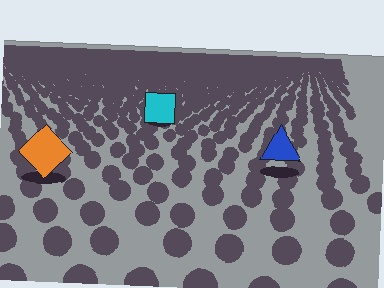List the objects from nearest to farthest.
From nearest to farthest: the orange diamond, the blue triangle, the cyan square.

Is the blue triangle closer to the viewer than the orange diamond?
No. The orange diamond is closer — you can tell from the texture gradient: the ground texture is coarser near it.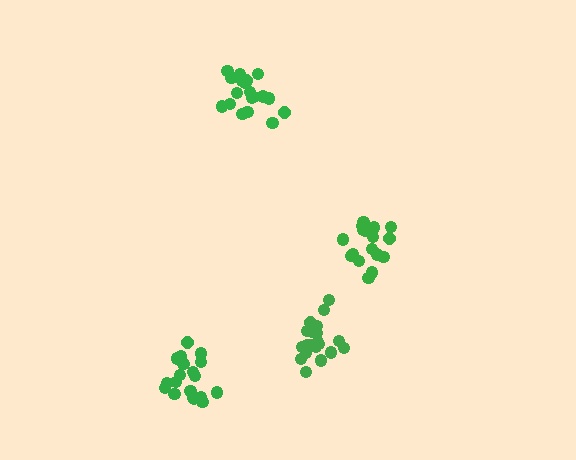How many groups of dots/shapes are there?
There are 4 groups.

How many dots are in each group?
Group 1: 20 dots, Group 2: 17 dots, Group 3: 19 dots, Group 4: 20 dots (76 total).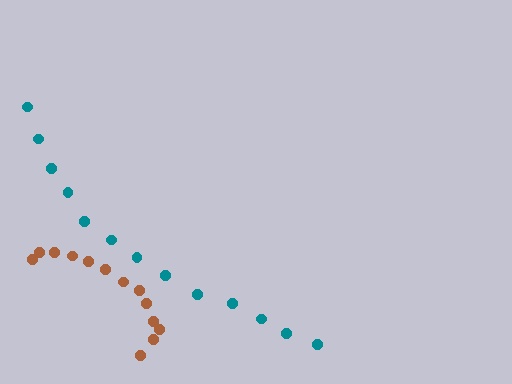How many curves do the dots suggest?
There are 2 distinct paths.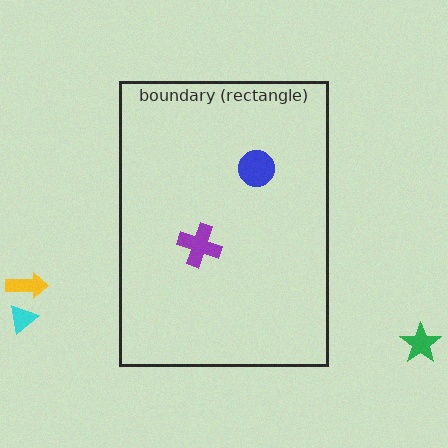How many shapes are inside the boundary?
2 inside, 3 outside.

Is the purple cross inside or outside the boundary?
Inside.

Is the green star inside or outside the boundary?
Outside.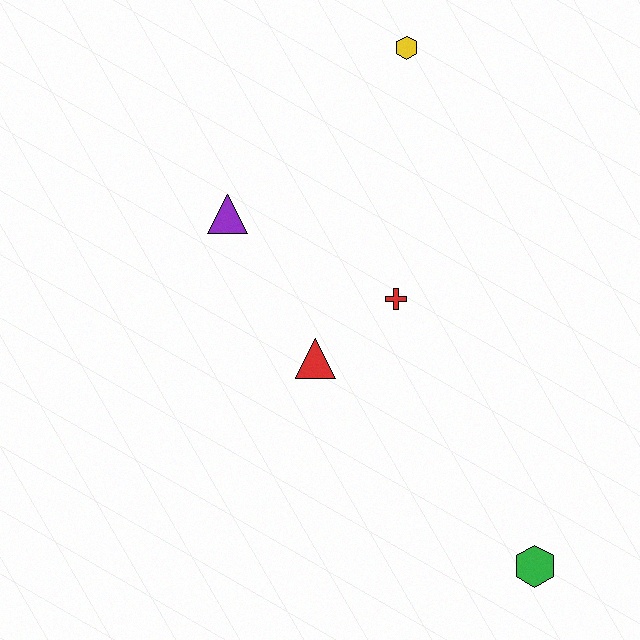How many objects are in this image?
There are 5 objects.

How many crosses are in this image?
There is 1 cross.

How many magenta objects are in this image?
There are no magenta objects.